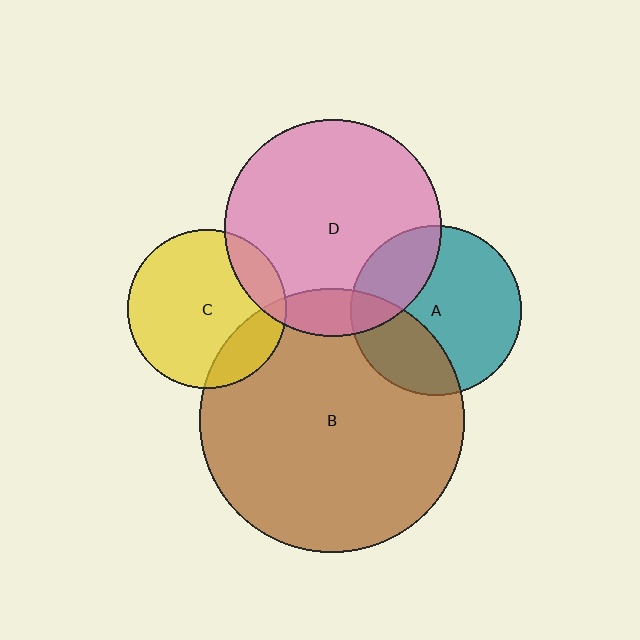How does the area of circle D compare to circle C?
Approximately 1.8 times.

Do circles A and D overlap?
Yes.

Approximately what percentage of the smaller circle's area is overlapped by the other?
Approximately 25%.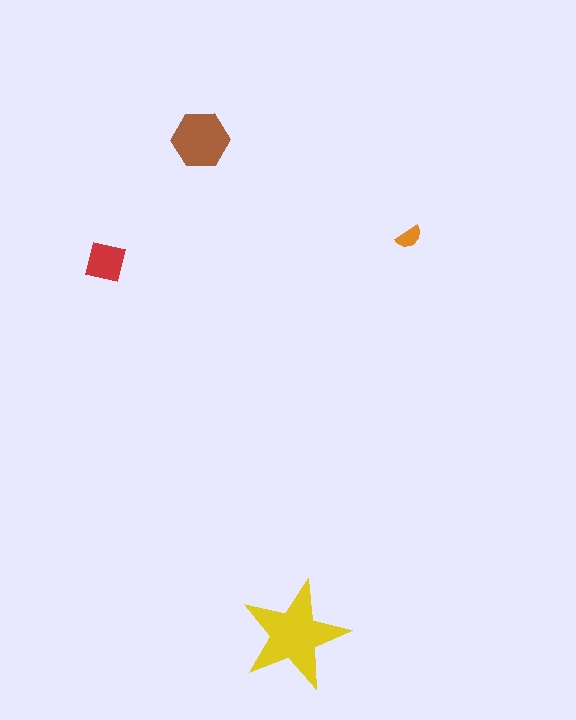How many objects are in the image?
There are 4 objects in the image.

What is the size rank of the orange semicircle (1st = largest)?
4th.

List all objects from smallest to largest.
The orange semicircle, the red square, the brown hexagon, the yellow star.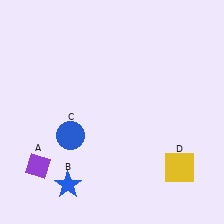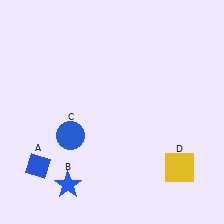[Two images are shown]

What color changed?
The diamond (A) changed from purple in Image 1 to blue in Image 2.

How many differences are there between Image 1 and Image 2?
There is 1 difference between the two images.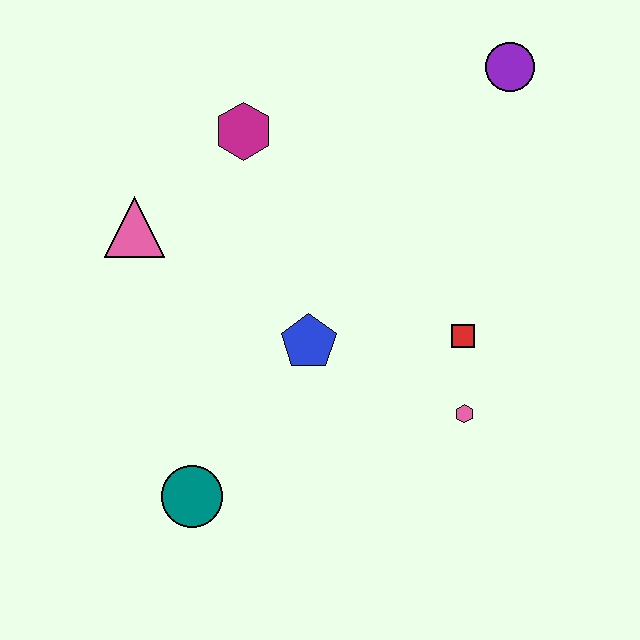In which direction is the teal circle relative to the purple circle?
The teal circle is below the purple circle.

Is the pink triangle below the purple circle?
Yes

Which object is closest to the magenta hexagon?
The pink triangle is closest to the magenta hexagon.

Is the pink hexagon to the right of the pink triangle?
Yes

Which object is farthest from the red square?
The pink triangle is farthest from the red square.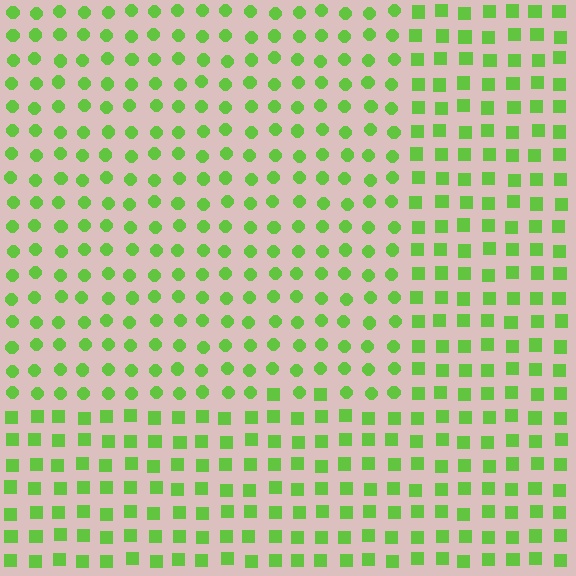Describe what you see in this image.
The image is filled with small lime elements arranged in a uniform grid. A rectangle-shaped region contains circles, while the surrounding area contains squares. The boundary is defined purely by the change in element shape.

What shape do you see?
I see a rectangle.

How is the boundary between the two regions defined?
The boundary is defined by a change in element shape: circles inside vs. squares outside. All elements share the same color and spacing.